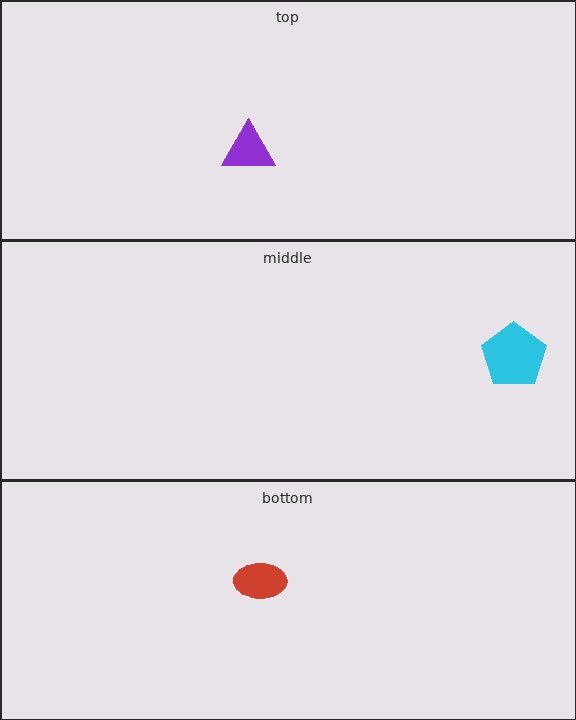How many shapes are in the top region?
1.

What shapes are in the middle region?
The cyan pentagon.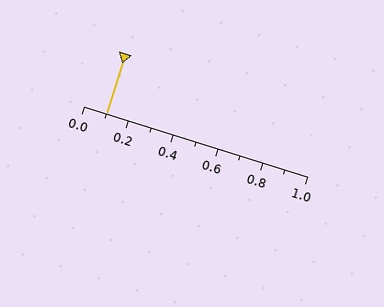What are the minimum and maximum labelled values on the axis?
The axis runs from 0.0 to 1.0.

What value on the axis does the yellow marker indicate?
The marker indicates approximately 0.1.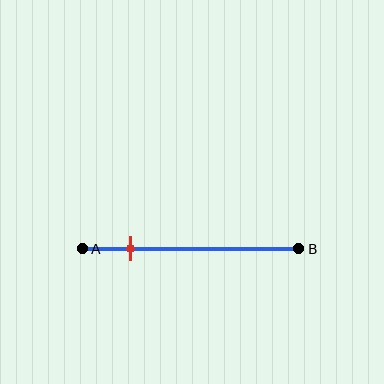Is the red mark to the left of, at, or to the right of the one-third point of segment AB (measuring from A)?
The red mark is to the left of the one-third point of segment AB.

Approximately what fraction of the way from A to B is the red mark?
The red mark is approximately 25% of the way from A to B.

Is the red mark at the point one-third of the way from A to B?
No, the mark is at about 25% from A, not at the 33% one-third point.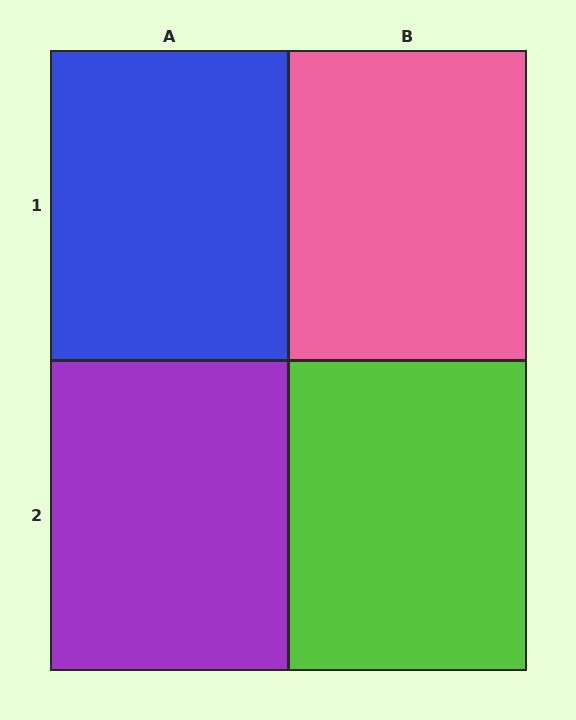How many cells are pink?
1 cell is pink.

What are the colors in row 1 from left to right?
Blue, pink.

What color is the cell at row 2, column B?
Lime.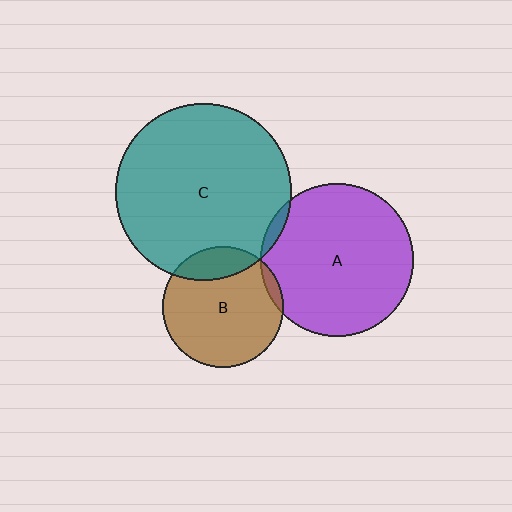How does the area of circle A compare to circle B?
Approximately 1.6 times.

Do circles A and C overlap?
Yes.